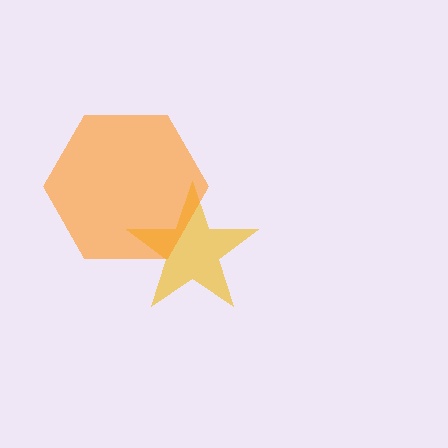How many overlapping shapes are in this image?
There are 2 overlapping shapes in the image.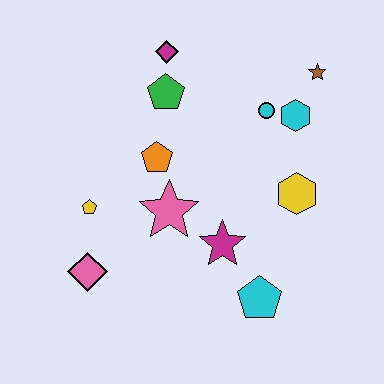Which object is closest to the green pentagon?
The magenta diamond is closest to the green pentagon.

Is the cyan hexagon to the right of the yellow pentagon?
Yes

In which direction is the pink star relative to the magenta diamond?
The pink star is below the magenta diamond.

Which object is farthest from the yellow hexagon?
The pink diamond is farthest from the yellow hexagon.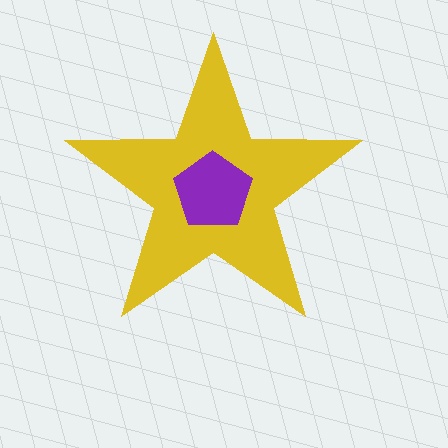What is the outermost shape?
The yellow star.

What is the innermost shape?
The purple pentagon.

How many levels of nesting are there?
2.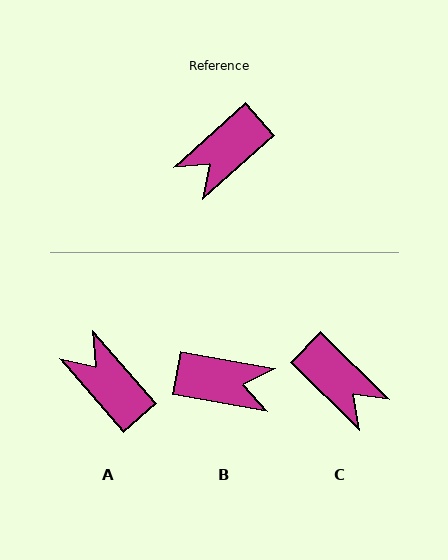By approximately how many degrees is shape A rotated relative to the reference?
Approximately 91 degrees clockwise.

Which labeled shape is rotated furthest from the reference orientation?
B, about 128 degrees away.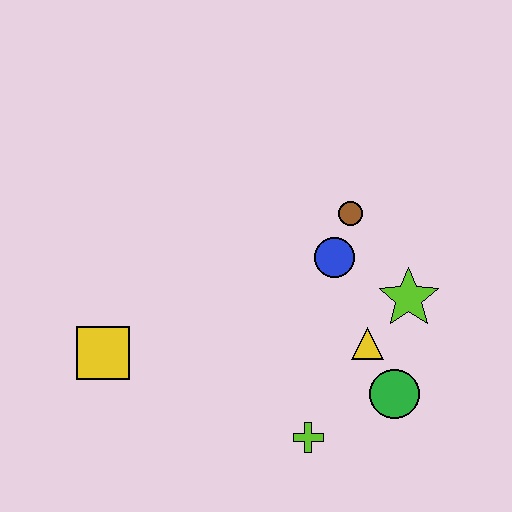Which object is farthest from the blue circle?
The yellow square is farthest from the blue circle.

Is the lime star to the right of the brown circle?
Yes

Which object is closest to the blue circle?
The brown circle is closest to the blue circle.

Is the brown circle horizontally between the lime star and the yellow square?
Yes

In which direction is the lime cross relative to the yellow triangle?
The lime cross is below the yellow triangle.